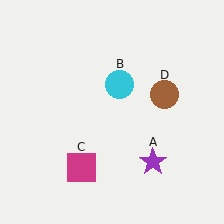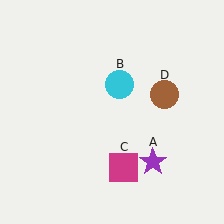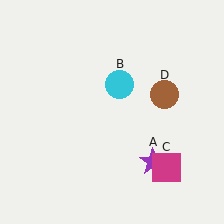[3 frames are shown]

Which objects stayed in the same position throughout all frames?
Purple star (object A) and cyan circle (object B) and brown circle (object D) remained stationary.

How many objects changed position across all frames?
1 object changed position: magenta square (object C).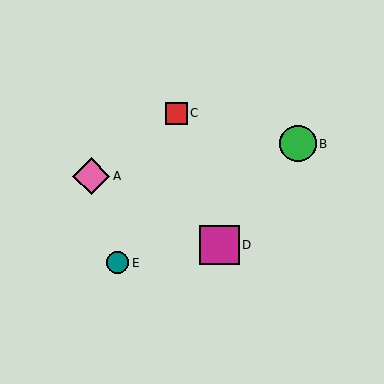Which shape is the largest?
The magenta square (labeled D) is the largest.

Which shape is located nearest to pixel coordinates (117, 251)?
The teal circle (labeled E) at (118, 263) is nearest to that location.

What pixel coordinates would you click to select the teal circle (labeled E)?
Click at (118, 263) to select the teal circle E.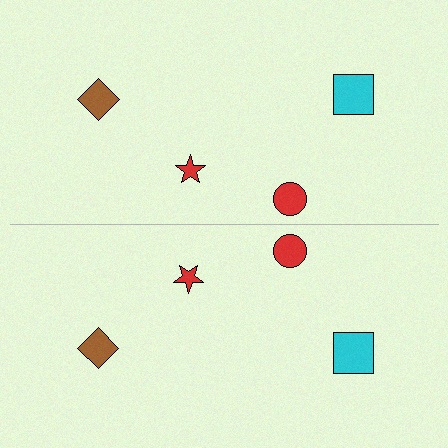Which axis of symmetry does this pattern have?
The pattern has a horizontal axis of symmetry running through the center of the image.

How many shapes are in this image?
There are 8 shapes in this image.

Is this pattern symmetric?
Yes, this pattern has bilateral (reflection) symmetry.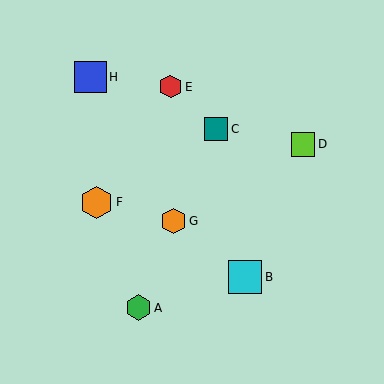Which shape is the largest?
The cyan square (labeled B) is the largest.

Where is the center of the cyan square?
The center of the cyan square is at (245, 277).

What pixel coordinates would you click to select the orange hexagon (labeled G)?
Click at (173, 221) to select the orange hexagon G.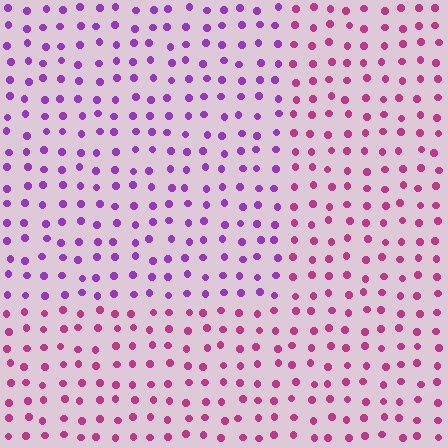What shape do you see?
I see a rectangle.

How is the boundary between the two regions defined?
The boundary is defined purely by a slight shift in hue (about 41 degrees). Spacing, size, and orientation are identical on both sides.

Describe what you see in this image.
The image is filled with small magenta elements in a uniform arrangement. A rectangle-shaped region is visible where the elements are tinted to a slightly different hue, forming a subtle color boundary.